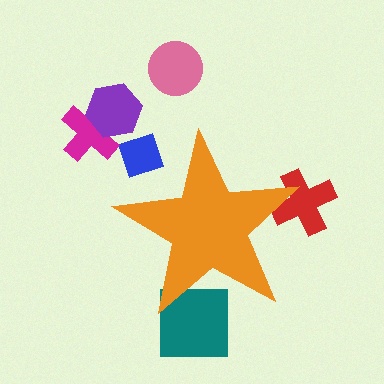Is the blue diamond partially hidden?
Yes, the blue diamond is partially hidden behind the orange star.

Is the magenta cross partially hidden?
No, the magenta cross is fully visible.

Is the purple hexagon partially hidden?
No, the purple hexagon is fully visible.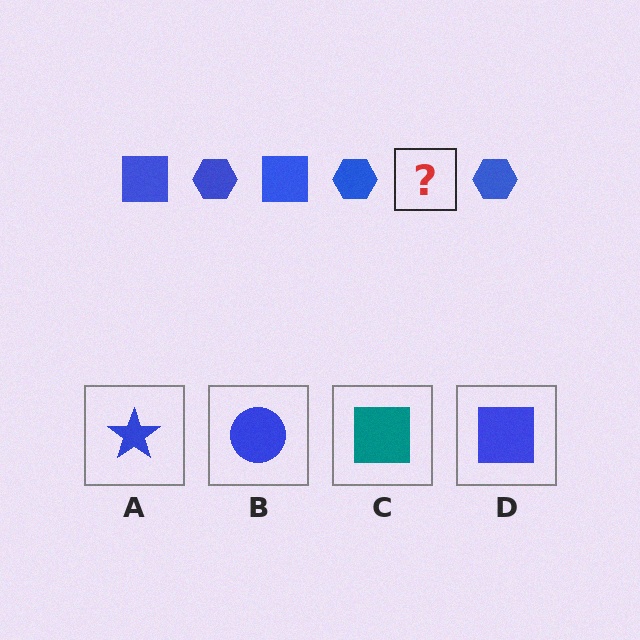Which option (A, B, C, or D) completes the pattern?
D.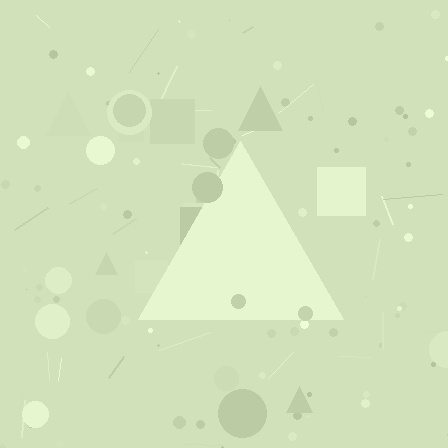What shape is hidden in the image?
A triangle is hidden in the image.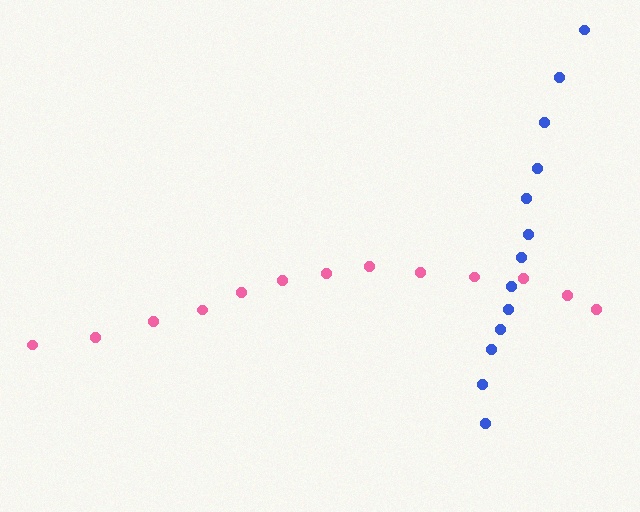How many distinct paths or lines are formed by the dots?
There are 2 distinct paths.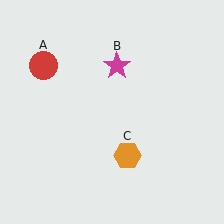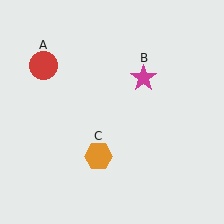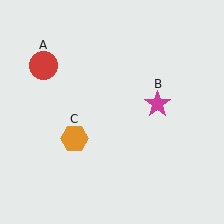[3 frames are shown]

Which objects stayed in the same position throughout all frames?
Red circle (object A) remained stationary.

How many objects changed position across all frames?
2 objects changed position: magenta star (object B), orange hexagon (object C).